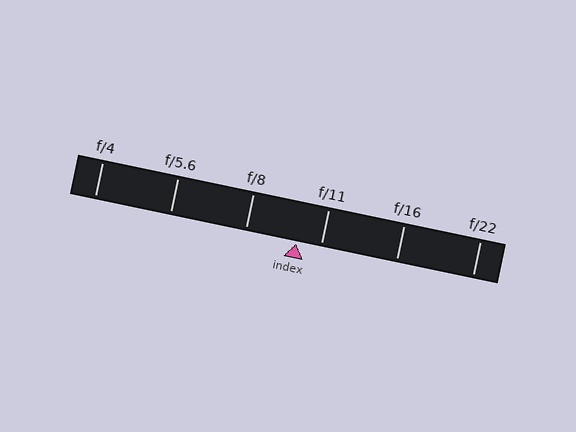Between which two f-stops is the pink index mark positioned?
The index mark is between f/8 and f/11.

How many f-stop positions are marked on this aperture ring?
There are 6 f-stop positions marked.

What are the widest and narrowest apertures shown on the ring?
The widest aperture shown is f/4 and the narrowest is f/22.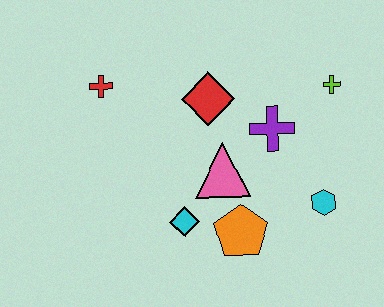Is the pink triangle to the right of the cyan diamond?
Yes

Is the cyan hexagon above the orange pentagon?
Yes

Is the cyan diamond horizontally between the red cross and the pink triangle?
Yes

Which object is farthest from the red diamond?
The cyan hexagon is farthest from the red diamond.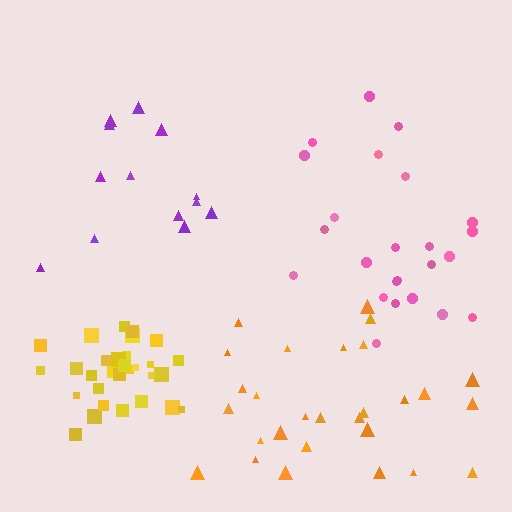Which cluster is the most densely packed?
Yellow.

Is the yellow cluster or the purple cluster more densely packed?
Yellow.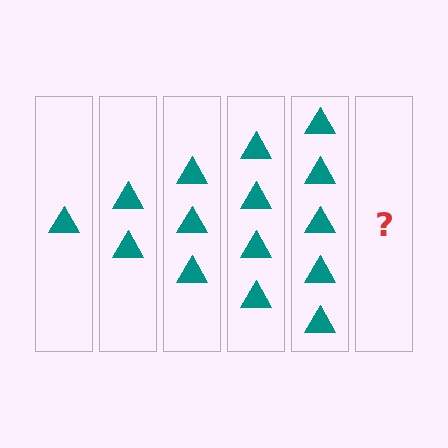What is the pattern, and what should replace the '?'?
The pattern is that each step adds one more triangle. The '?' should be 6 triangles.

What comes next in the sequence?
The next element should be 6 triangles.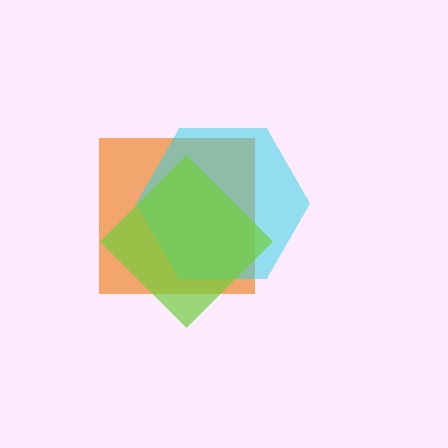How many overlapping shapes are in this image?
There are 3 overlapping shapes in the image.